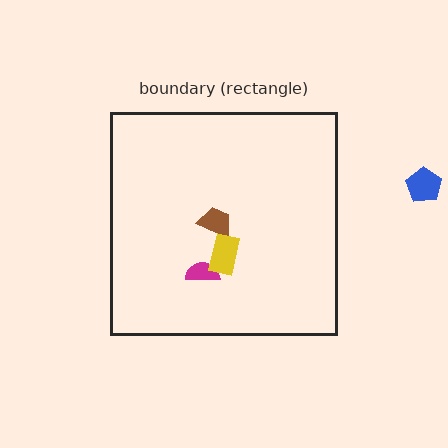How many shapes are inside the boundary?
3 inside, 1 outside.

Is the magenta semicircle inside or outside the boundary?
Inside.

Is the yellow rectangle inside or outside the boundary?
Inside.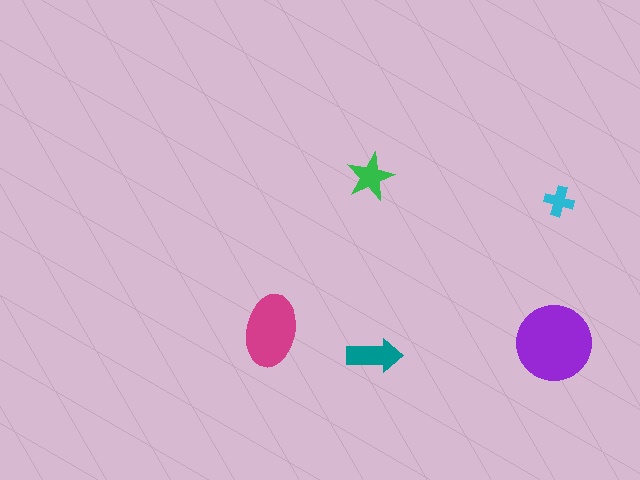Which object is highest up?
The green star is topmost.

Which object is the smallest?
The cyan cross.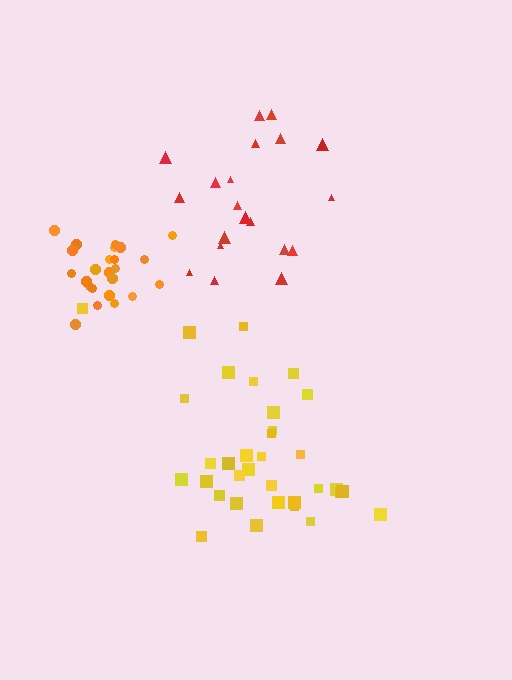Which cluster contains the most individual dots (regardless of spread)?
Yellow (34).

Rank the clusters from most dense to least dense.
orange, yellow, red.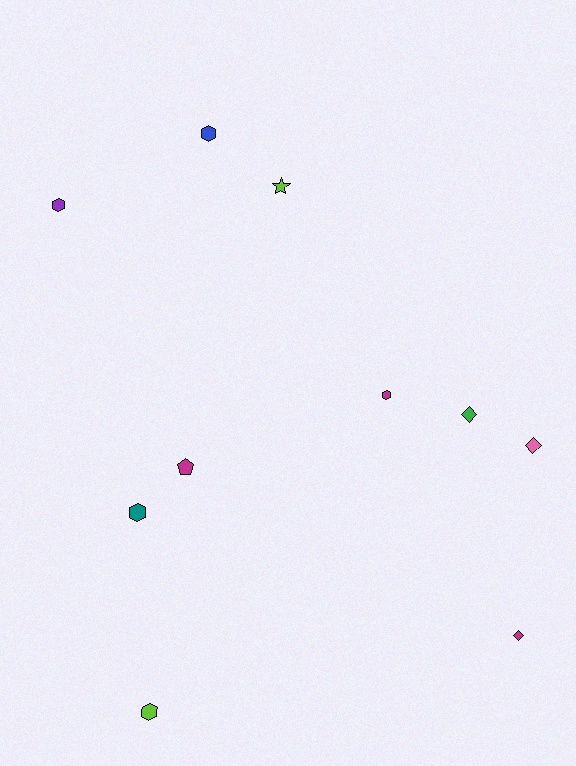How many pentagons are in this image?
There is 1 pentagon.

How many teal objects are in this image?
There is 1 teal object.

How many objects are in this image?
There are 10 objects.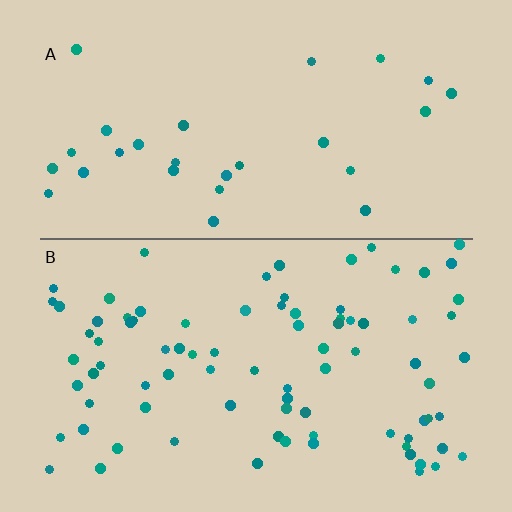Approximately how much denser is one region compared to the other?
Approximately 3.0× — region B over region A.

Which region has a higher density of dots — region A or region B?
B (the bottom).